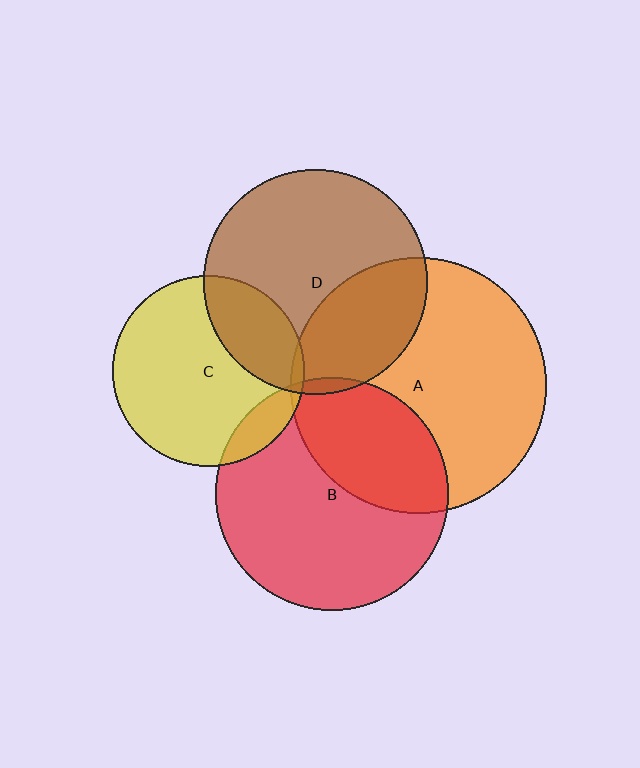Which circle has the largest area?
Circle A (orange).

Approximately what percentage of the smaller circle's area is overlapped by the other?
Approximately 30%.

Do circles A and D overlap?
Yes.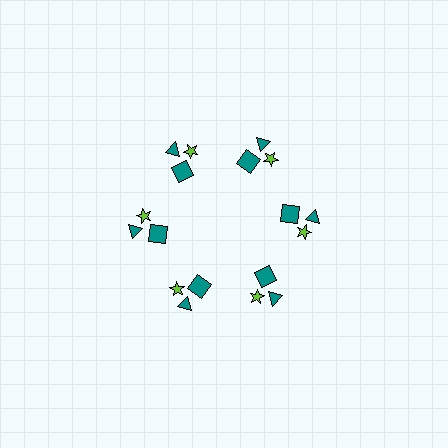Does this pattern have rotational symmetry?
Yes, this pattern has 6-fold rotational symmetry. It looks the same after rotating 60 degrees around the center.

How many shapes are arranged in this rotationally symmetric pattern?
There are 18 shapes, arranged in 6 groups of 3.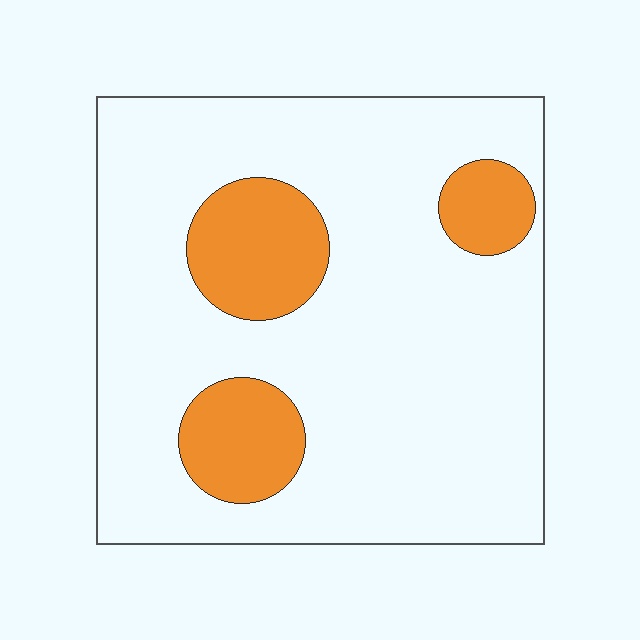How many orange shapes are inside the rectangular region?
3.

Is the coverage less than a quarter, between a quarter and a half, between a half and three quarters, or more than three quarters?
Less than a quarter.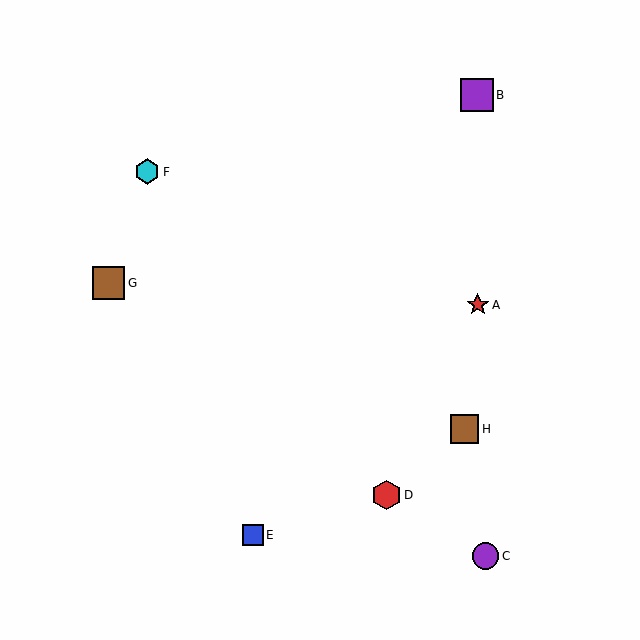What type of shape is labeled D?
Shape D is a red hexagon.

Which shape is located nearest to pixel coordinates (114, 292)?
The brown square (labeled G) at (108, 283) is nearest to that location.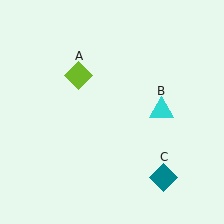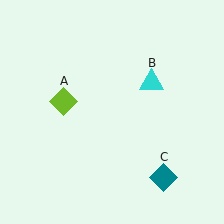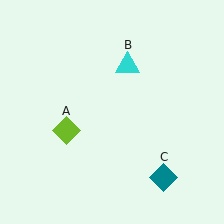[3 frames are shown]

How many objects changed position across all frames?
2 objects changed position: lime diamond (object A), cyan triangle (object B).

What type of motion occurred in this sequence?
The lime diamond (object A), cyan triangle (object B) rotated counterclockwise around the center of the scene.